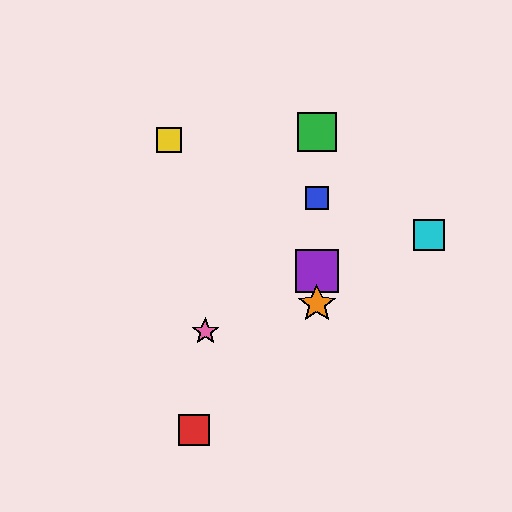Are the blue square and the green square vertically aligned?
Yes, both are at x≈317.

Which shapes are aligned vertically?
The blue square, the green square, the purple square, the orange star are aligned vertically.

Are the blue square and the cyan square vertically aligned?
No, the blue square is at x≈317 and the cyan square is at x≈429.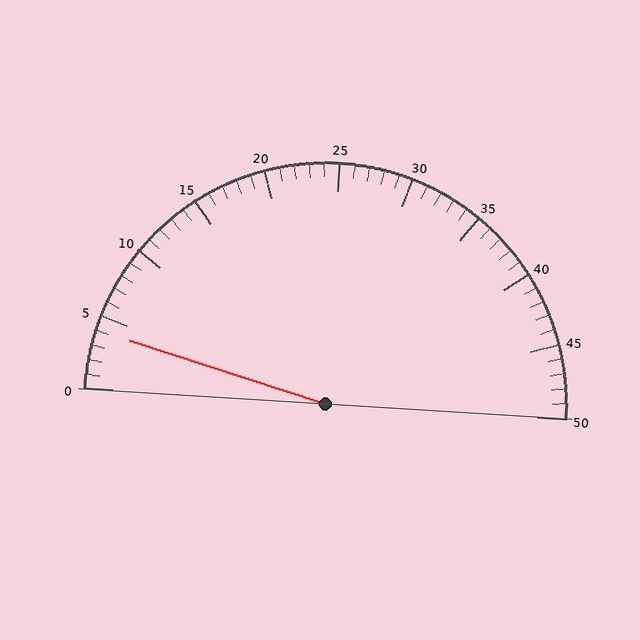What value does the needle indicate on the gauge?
The needle indicates approximately 4.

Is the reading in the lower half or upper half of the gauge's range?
The reading is in the lower half of the range (0 to 50).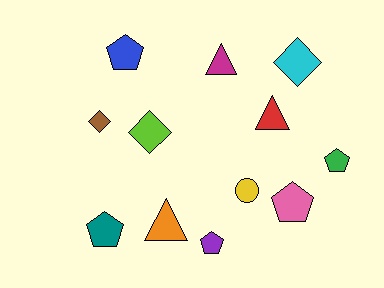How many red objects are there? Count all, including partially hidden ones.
There is 1 red object.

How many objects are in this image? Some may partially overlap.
There are 12 objects.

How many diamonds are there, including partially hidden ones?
There are 3 diamonds.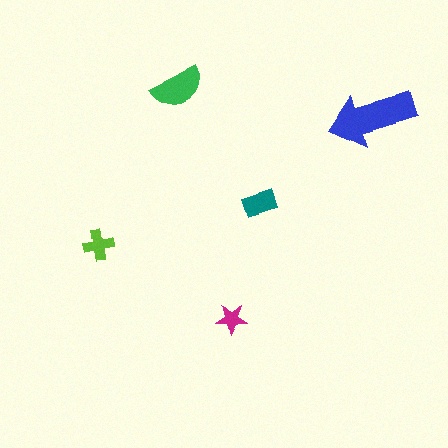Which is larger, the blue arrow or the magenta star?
The blue arrow.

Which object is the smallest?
The magenta star.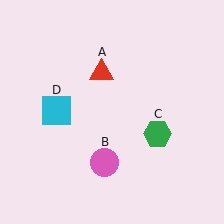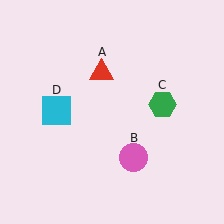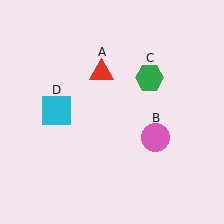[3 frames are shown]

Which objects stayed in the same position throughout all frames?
Red triangle (object A) and cyan square (object D) remained stationary.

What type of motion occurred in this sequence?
The pink circle (object B), green hexagon (object C) rotated counterclockwise around the center of the scene.